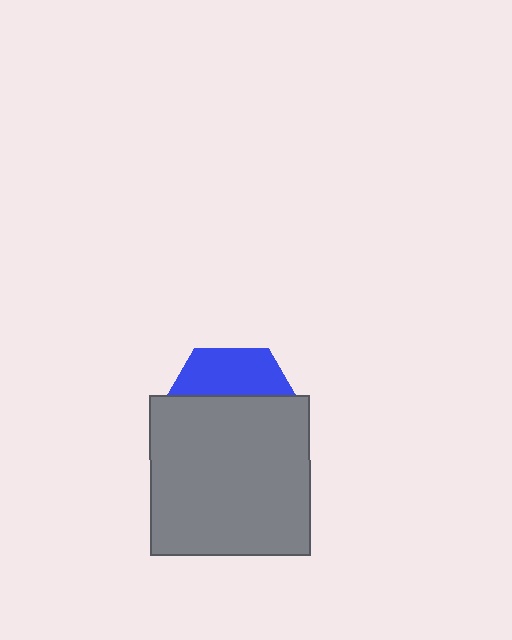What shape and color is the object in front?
The object in front is a gray square.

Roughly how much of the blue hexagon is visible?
A small part of it is visible (roughly 34%).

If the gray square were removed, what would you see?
You would see the complete blue hexagon.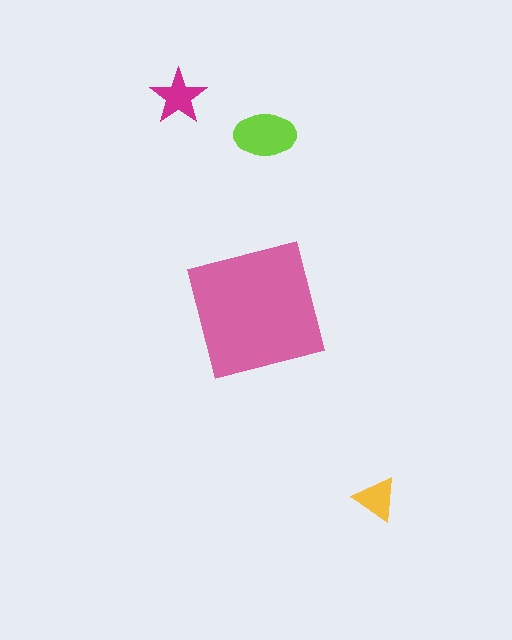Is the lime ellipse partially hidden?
No, the lime ellipse is fully visible.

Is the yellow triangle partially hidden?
No, the yellow triangle is fully visible.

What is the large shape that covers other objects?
A pink square.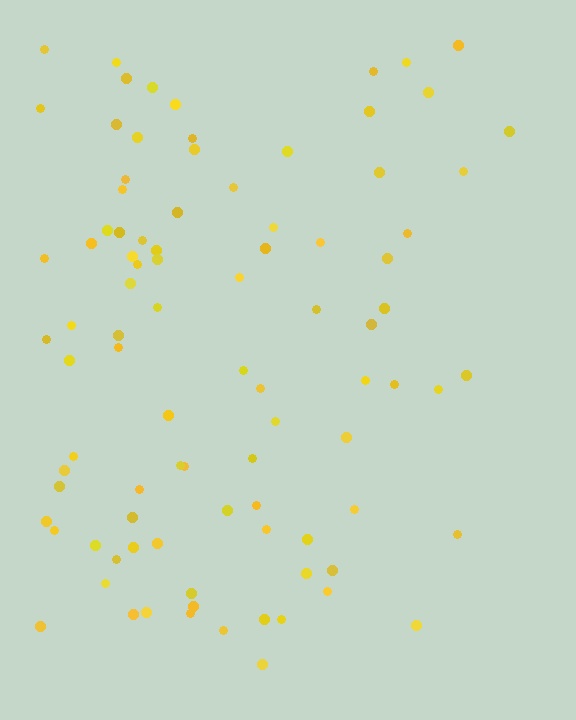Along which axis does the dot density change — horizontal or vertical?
Horizontal.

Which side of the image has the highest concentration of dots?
The left.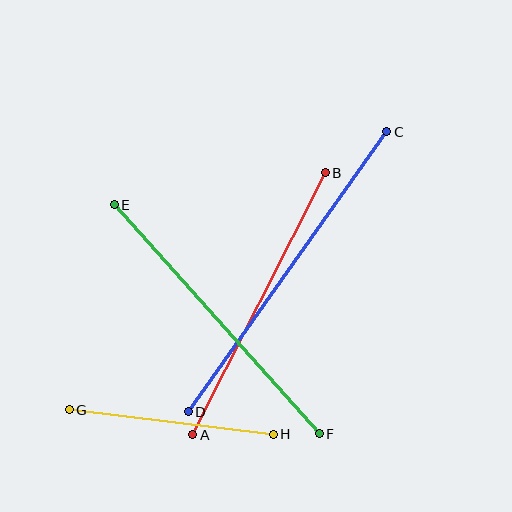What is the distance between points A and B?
The distance is approximately 294 pixels.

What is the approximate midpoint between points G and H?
The midpoint is at approximately (171, 422) pixels.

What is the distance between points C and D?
The distance is approximately 344 pixels.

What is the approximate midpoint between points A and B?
The midpoint is at approximately (259, 304) pixels.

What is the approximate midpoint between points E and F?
The midpoint is at approximately (217, 319) pixels.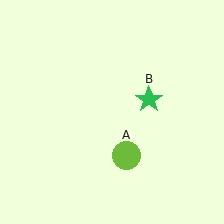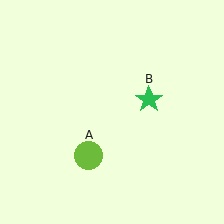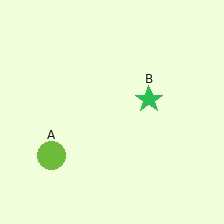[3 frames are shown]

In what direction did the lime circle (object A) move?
The lime circle (object A) moved left.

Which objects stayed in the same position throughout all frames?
Green star (object B) remained stationary.